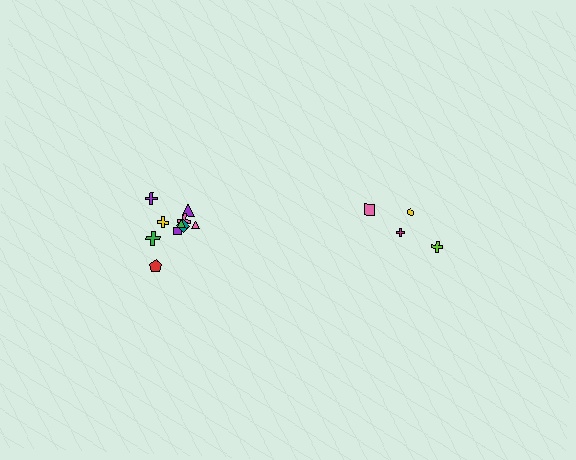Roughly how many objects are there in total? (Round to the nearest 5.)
Roughly 15 objects in total.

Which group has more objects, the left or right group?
The left group.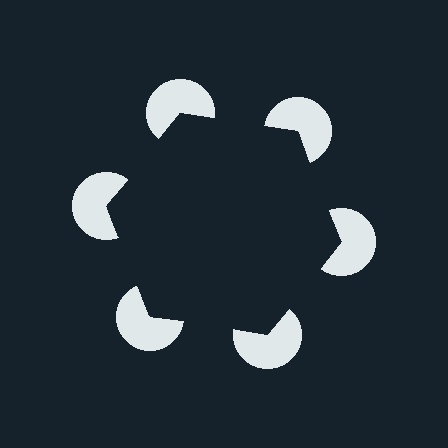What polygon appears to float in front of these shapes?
An illusory hexagon — its edges are inferred from the aligned wedge cuts in the pac-man discs, not physically drawn.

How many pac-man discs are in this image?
There are 6 — one at each vertex of the illusory hexagon.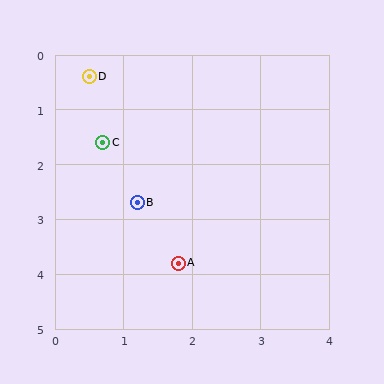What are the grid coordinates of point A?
Point A is at approximately (1.8, 3.8).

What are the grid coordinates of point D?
Point D is at approximately (0.5, 0.4).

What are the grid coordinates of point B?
Point B is at approximately (1.2, 2.7).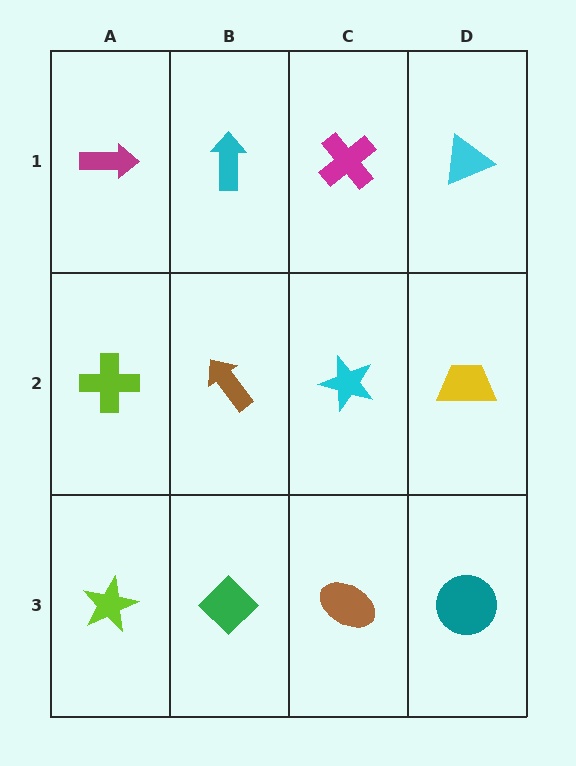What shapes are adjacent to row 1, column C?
A cyan star (row 2, column C), a cyan arrow (row 1, column B), a cyan triangle (row 1, column D).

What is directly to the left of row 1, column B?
A magenta arrow.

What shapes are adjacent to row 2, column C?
A magenta cross (row 1, column C), a brown ellipse (row 3, column C), a brown arrow (row 2, column B), a yellow trapezoid (row 2, column D).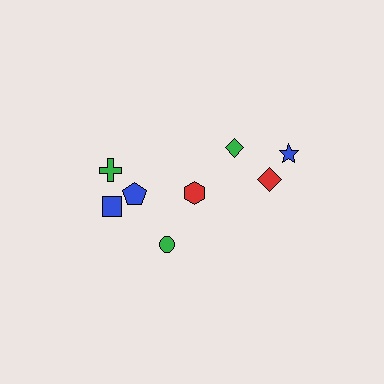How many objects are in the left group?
There are 5 objects.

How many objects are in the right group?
There are 3 objects.